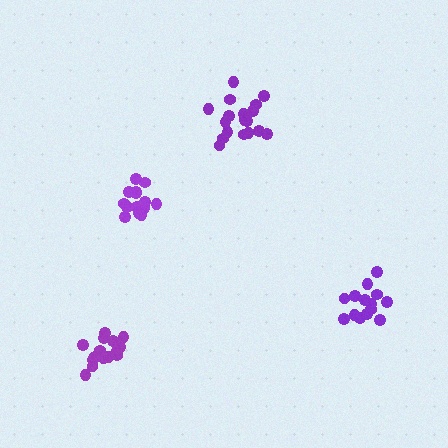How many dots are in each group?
Group 1: 19 dots, Group 2: 16 dots, Group 3: 14 dots, Group 4: 18 dots (67 total).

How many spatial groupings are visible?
There are 4 spatial groupings.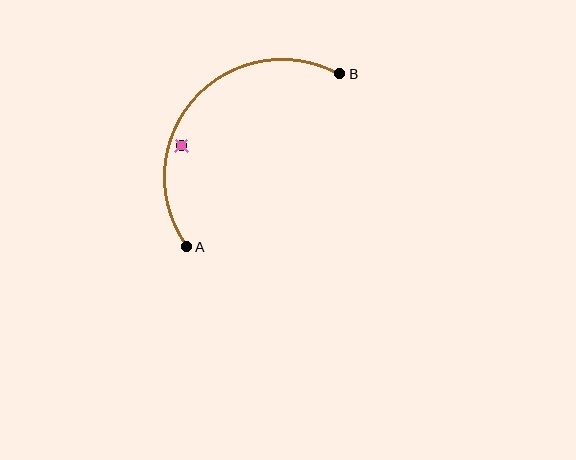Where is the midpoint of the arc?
The arc midpoint is the point on the curve farthest from the straight line joining A and B. It sits above and to the left of that line.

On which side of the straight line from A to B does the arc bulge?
The arc bulges above and to the left of the straight line connecting A and B.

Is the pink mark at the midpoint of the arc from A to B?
No — the pink mark does not lie on the arc at all. It sits slightly inside the curve.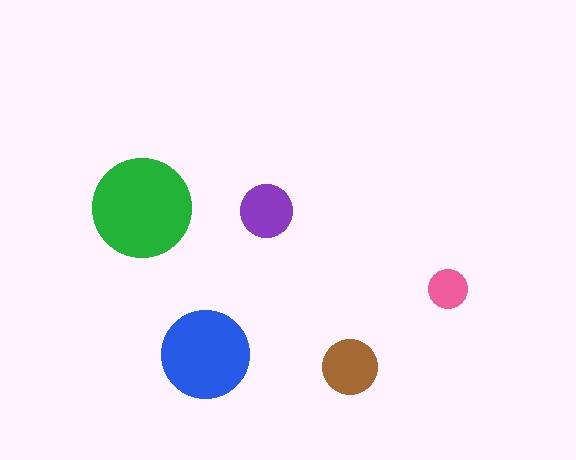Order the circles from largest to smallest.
the green one, the blue one, the brown one, the purple one, the pink one.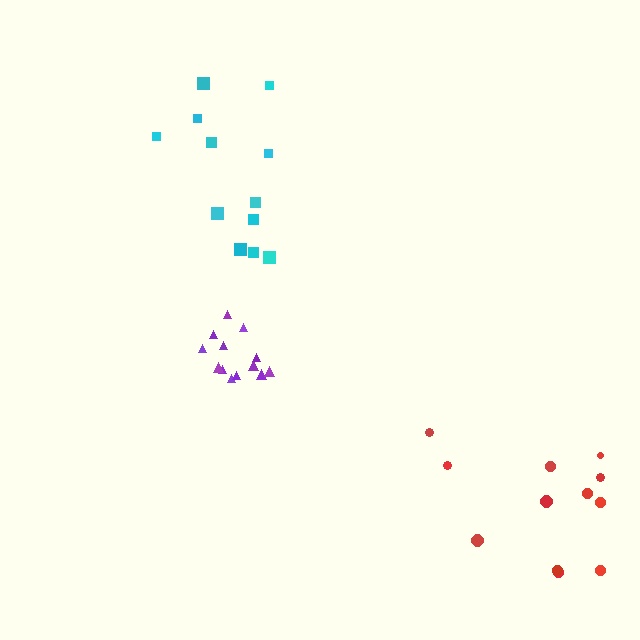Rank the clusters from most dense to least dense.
purple, cyan, red.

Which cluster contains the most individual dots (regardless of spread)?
Purple (13).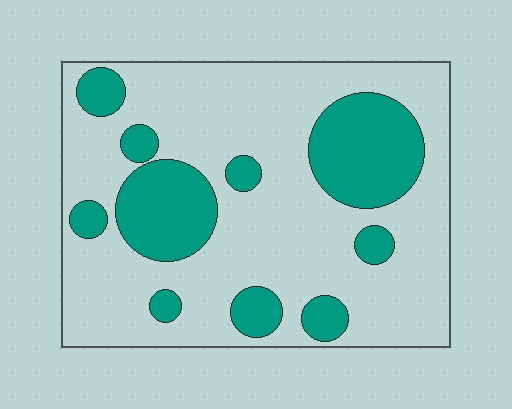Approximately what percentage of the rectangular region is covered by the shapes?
Approximately 25%.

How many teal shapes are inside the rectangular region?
10.